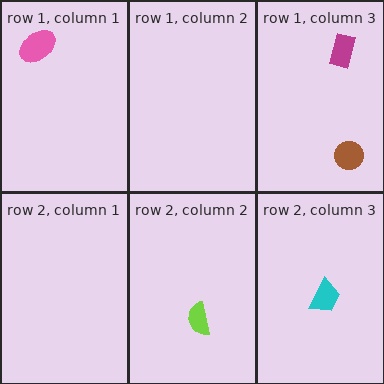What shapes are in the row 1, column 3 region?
The magenta rectangle, the brown circle.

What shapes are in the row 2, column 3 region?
The cyan trapezoid.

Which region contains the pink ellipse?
The row 1, column 1 region.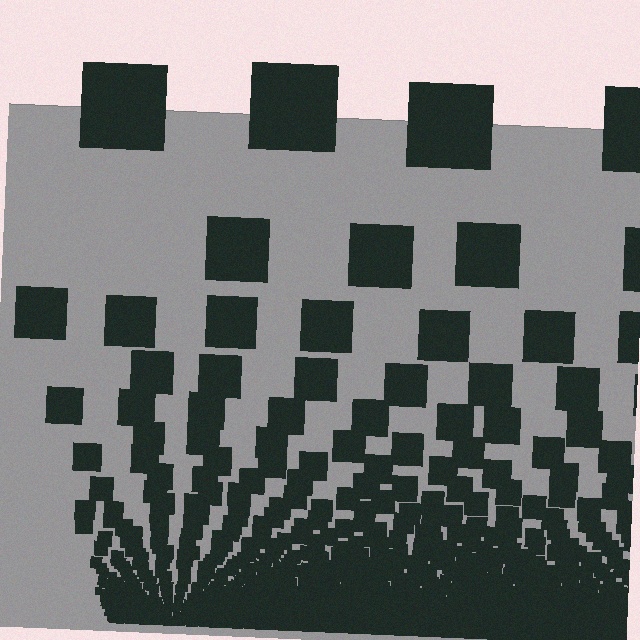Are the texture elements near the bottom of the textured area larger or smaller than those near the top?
Smaller. The gradient is inverted — elements near the bottom are smaller and denser.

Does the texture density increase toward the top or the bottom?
Density increases toward the bottom.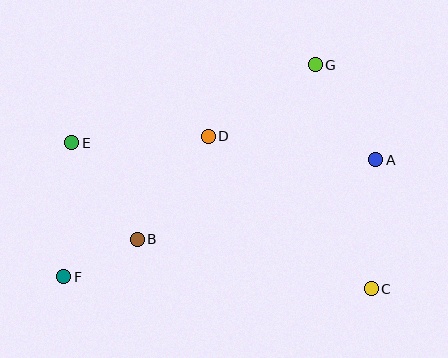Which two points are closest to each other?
Points B and F are closest to each other.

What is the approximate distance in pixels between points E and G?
The distance between E and G is approximately 256 pixels.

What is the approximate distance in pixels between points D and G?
The distance between D and G is approximately 129 pixels.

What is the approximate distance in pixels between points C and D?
The distance between C and D is approximately 223 pixels.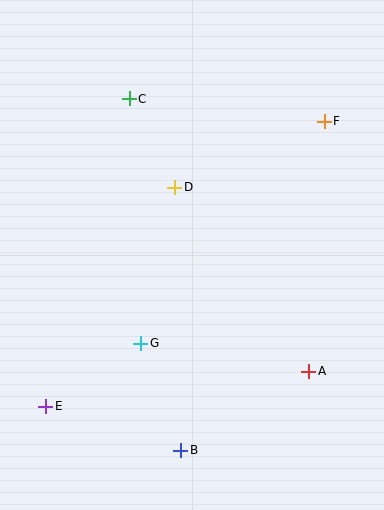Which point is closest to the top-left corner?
Point C is closest to the top-left corner.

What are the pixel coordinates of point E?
Point E is at (46, 406).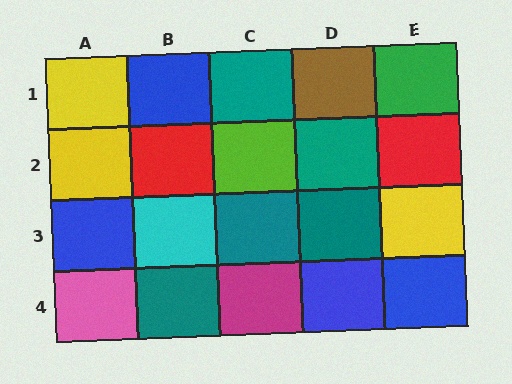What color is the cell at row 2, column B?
Red.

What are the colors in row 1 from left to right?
Yellow, blue, teal, brown, green.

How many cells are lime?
1 cell is lime.